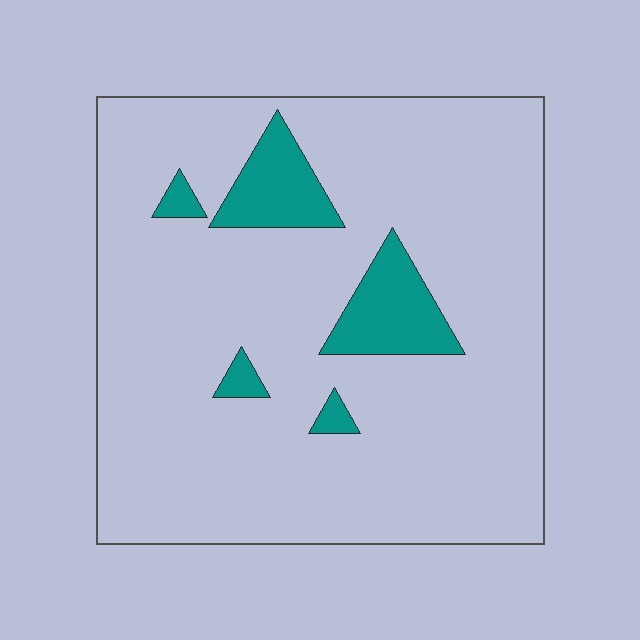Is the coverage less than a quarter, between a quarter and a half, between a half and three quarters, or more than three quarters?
Less than a quarter.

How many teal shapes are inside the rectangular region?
5.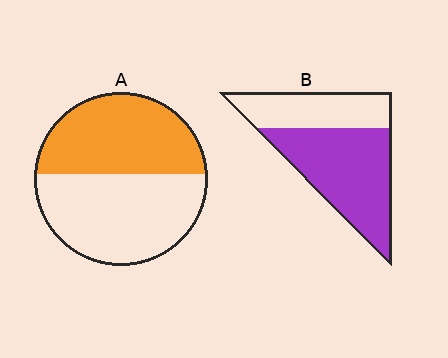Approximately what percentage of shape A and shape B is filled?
A is approximately 45% and B is approximately 65%.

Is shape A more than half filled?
Roughly half.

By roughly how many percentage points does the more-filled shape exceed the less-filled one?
By roughly 15 percentage points (B over A).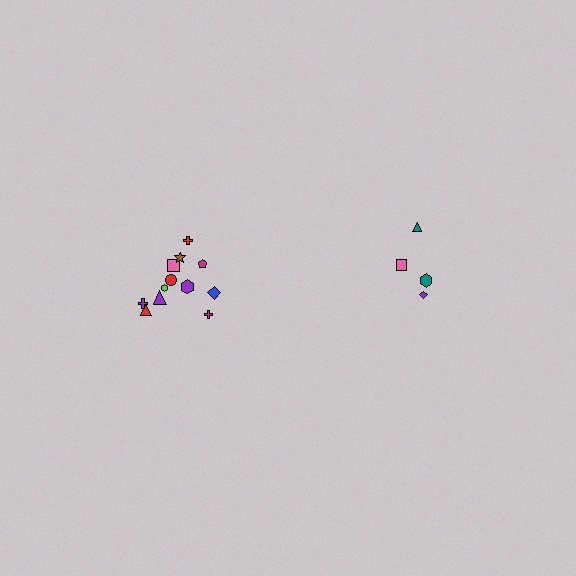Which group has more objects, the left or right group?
The left group.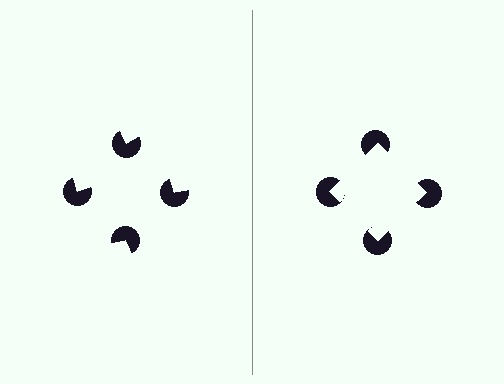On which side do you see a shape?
An illusory square appears on the right side. On the left side the wedge cuts are rotated, so no coherent shape forms.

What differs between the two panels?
The pac-man discs are positioned identically on both sides; only the wedge orientations differ. On the right they align to a square; on the left they are misaligned.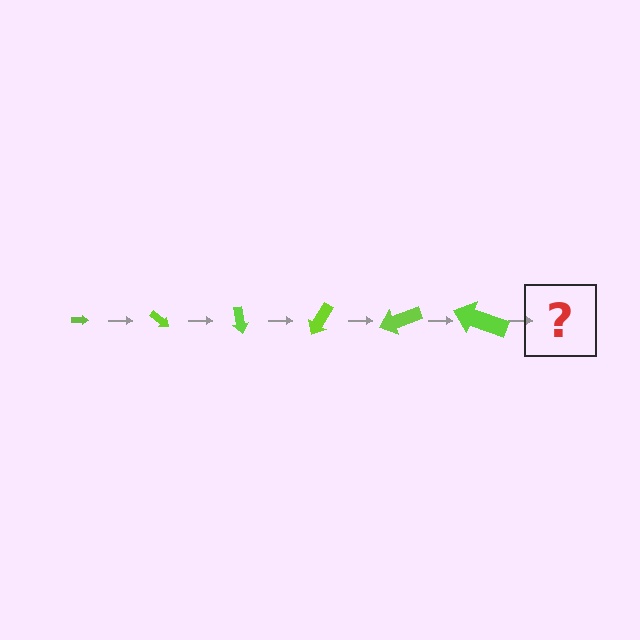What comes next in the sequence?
The next element should be an arrow, larger than the previous one and rotated 240 degrees from the start.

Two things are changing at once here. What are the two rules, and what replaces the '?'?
The two rules are that the arrow grows larger each step and it rotates 40 degrees each step. The '?' should be an arrow, larger than the previous one and rotated 240 degrees from the start.